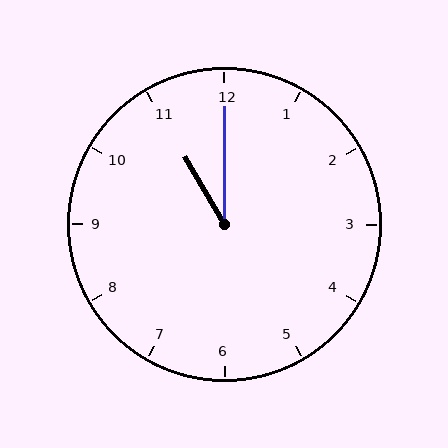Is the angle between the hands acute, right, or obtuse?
It is acute.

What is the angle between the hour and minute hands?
Approximately 30 degrees.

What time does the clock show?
11:00.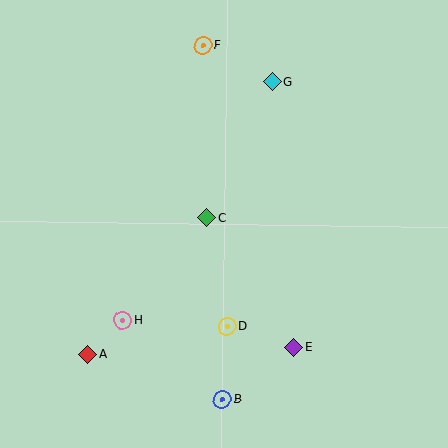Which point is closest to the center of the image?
Point C at (207, 218) is closest to the center.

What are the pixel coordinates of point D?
Point D is at (227, 326).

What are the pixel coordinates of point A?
Point A is at (88, 354).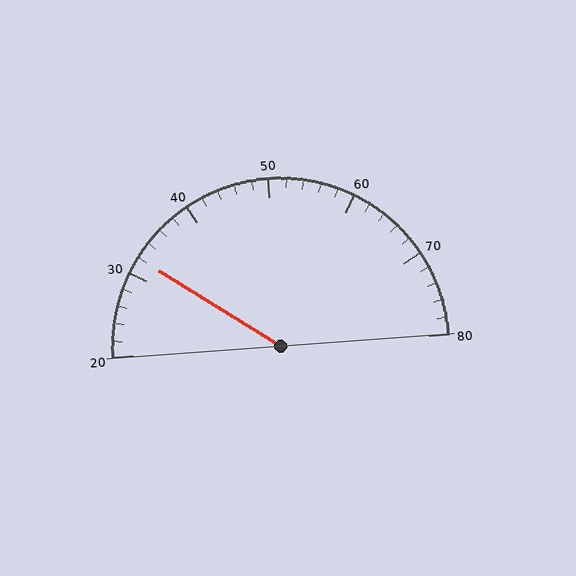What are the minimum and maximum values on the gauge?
The gauge ranges from 20 to 80.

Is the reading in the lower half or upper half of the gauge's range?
The reading is in the lower half of the range (20 to 80).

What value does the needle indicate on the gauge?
The needle indicates approximately 32.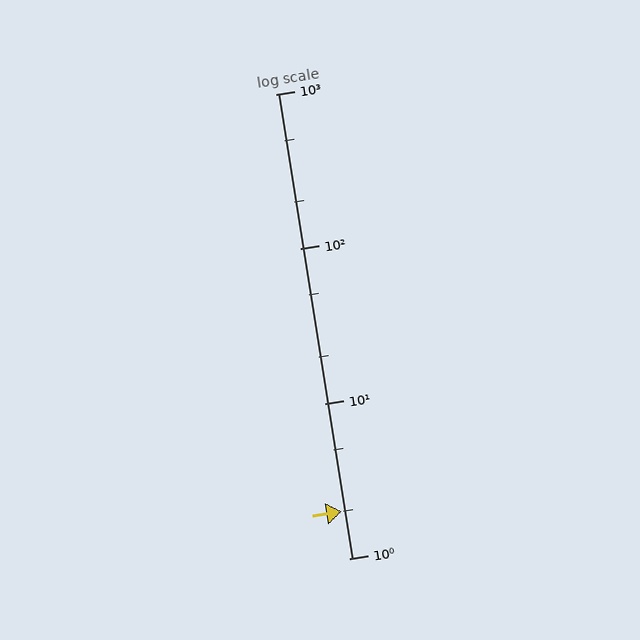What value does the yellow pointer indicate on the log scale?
The pointer indicates approximately 2.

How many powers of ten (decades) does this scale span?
The scale spans 3 decades, from 1 to 1000.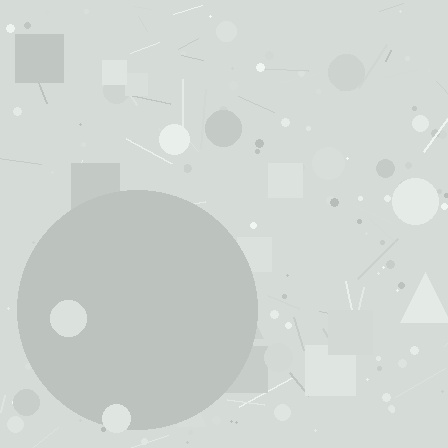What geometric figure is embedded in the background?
A circle is embedded in the background.